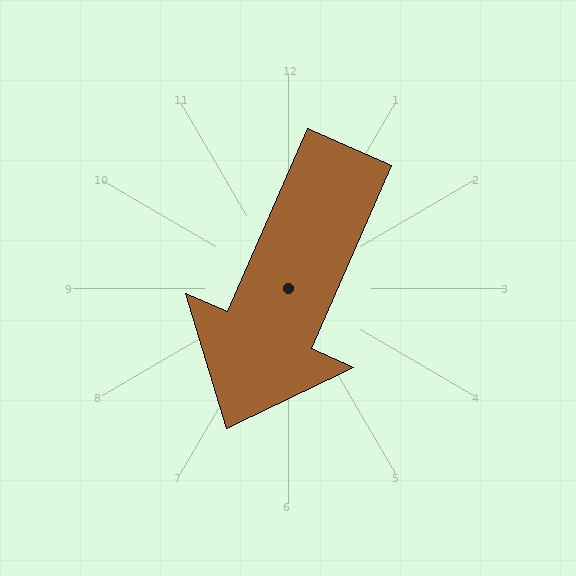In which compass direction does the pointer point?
Southwest.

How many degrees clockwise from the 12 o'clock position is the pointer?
Approximately 204 degrees.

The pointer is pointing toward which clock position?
Roughly 7 o'clock.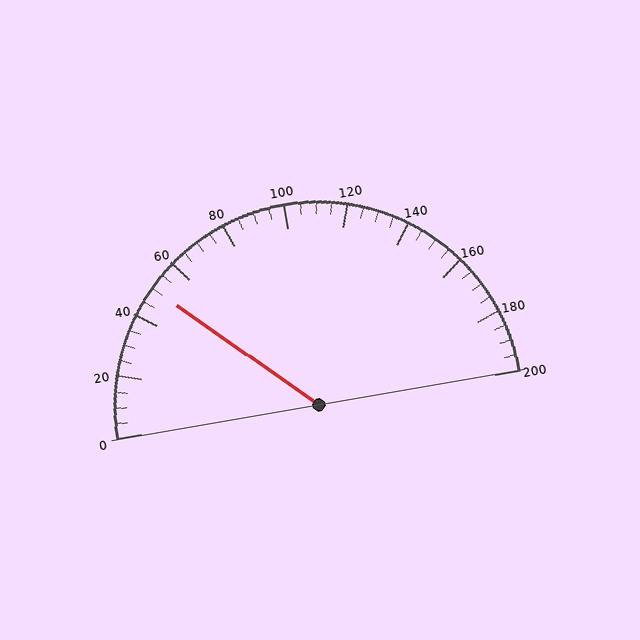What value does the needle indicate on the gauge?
The needle indicates approximately 50.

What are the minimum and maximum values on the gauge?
The gauge ranges from 0 to 200.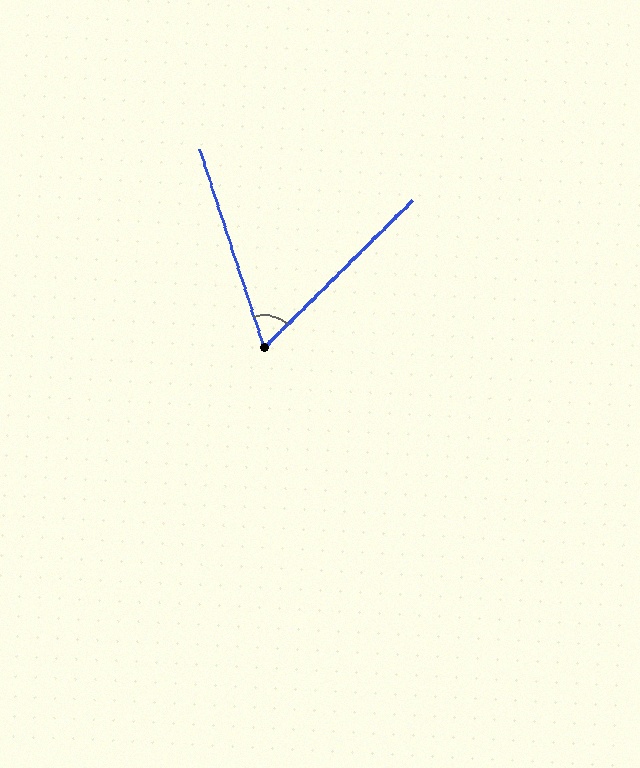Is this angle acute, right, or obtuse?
It is acute.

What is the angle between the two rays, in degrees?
Approximately 63 degrees.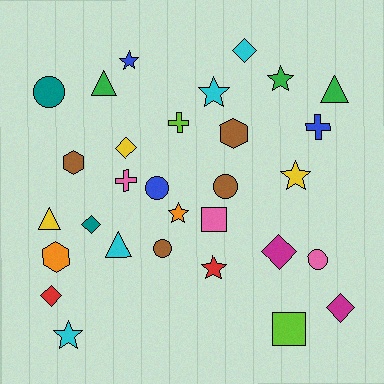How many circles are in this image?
There are 5 circles.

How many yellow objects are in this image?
There are 3 yellow objects.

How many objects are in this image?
There are 30 objects.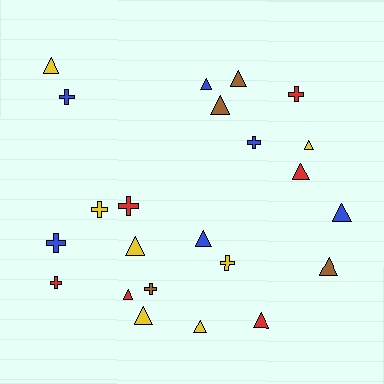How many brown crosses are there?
There is 1 brown cross.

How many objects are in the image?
There are 23 objects.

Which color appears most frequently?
Yellow, with 7 objects.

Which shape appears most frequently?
Triangle, with 14 objects.